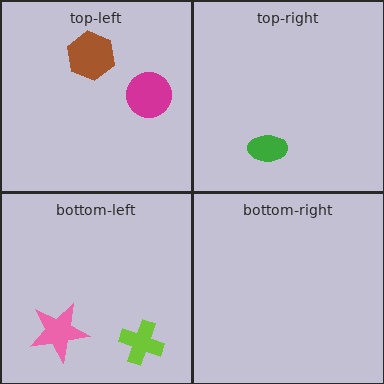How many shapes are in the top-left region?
2.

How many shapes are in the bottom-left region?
2.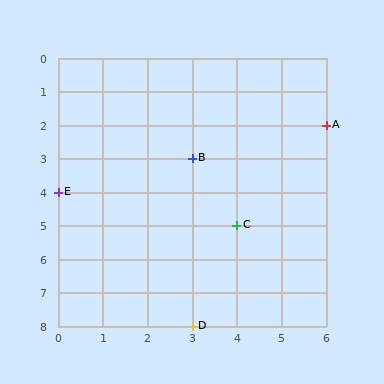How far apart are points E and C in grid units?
Points E and C are 4 columns and 1 row apart (about 4.1 grid units diagonally).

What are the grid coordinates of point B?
Point B is at grid coordinates (3, 3).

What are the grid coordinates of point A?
Point A is at grid coordinates (6, 2).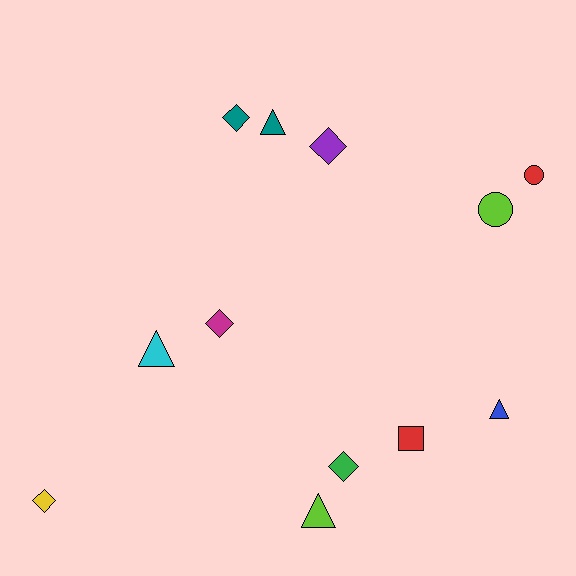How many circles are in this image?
There are 2 circles.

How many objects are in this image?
There are 12 objects.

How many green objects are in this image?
There is 1 green object.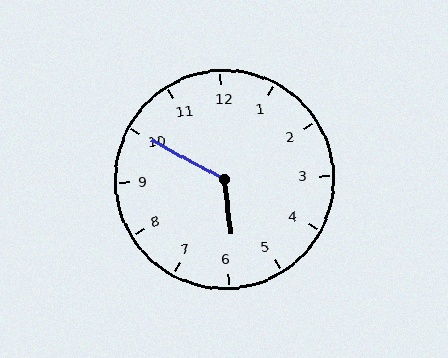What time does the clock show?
5:50.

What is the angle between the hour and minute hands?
Approximately 125 degrees.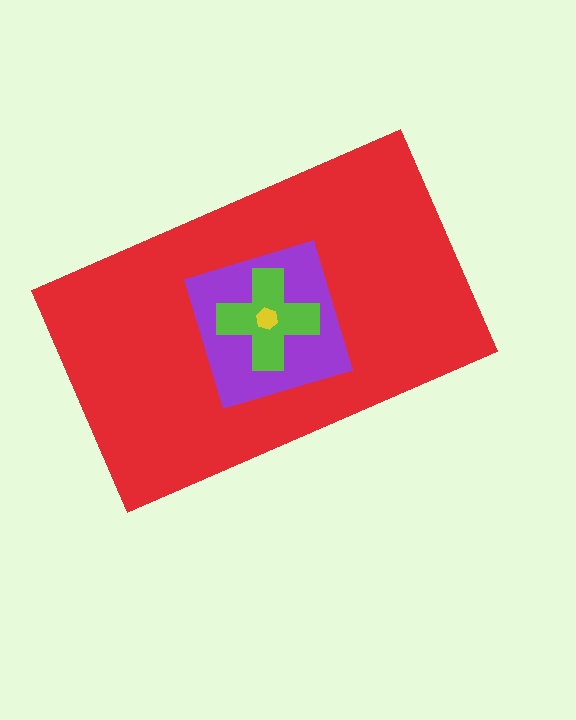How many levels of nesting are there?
4.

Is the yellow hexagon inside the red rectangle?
Yes.